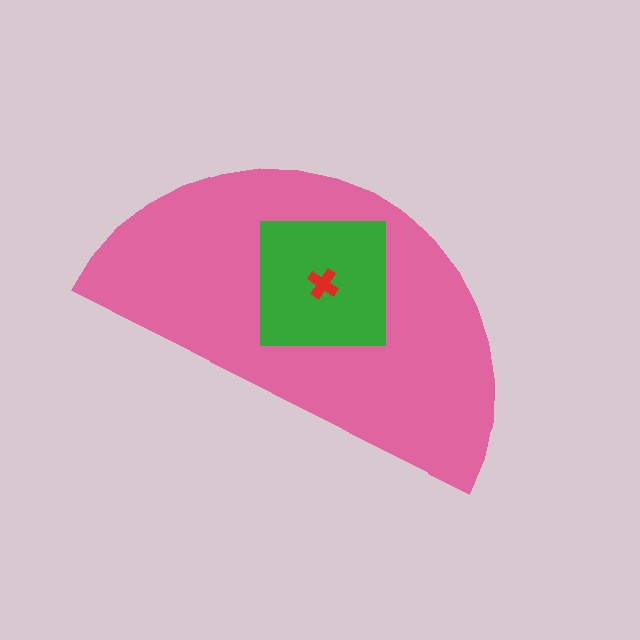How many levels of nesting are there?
3.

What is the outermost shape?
The pink semicircle.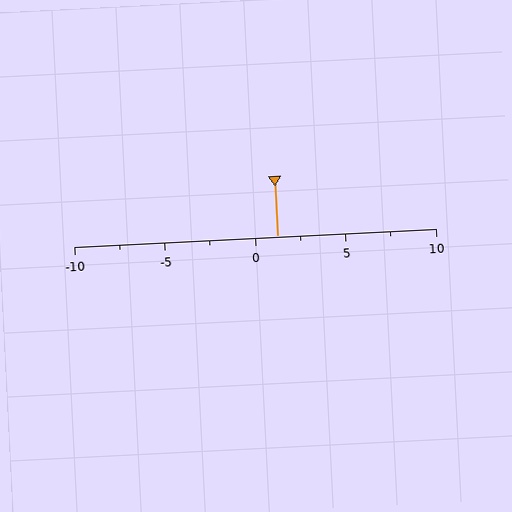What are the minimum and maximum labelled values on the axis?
The axis runs from -10 to 10.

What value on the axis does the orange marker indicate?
The marker indicates approximately 1.2.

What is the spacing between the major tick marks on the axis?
The major ticks are spaced 5 apart.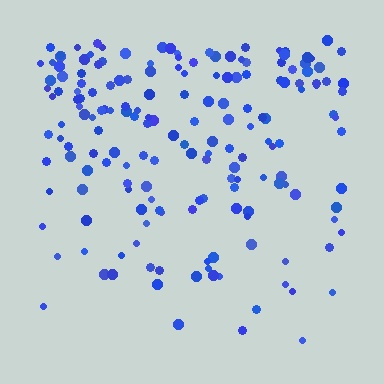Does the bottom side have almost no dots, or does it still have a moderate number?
Still a moderate number, just noticeably fewer than the top.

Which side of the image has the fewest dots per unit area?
The bottom.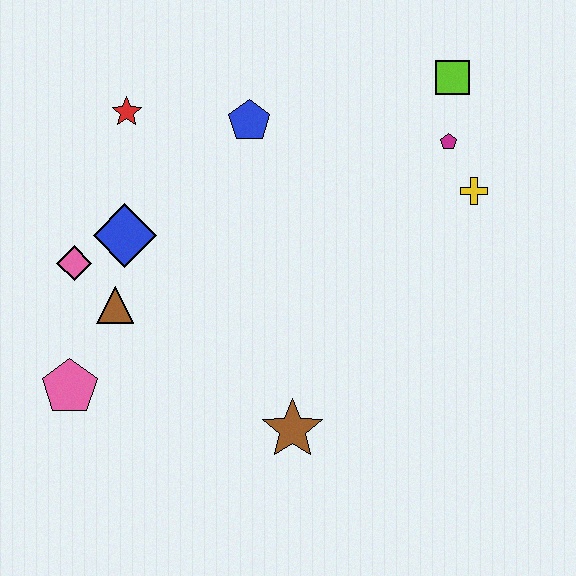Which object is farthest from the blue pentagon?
The pink pentagon is farthest from the blue pentagon.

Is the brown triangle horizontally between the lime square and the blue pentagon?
No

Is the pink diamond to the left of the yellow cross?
Yes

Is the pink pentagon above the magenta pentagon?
No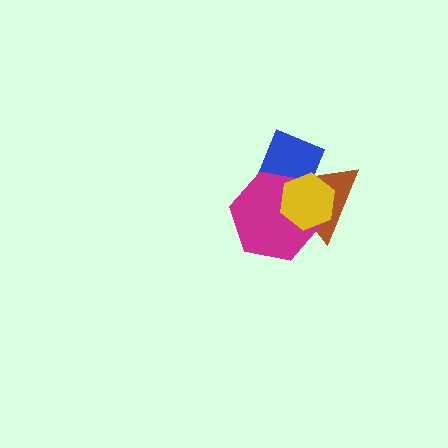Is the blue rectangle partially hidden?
Yes, it is partially covered by another shape.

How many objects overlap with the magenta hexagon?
3 objects overlap with the magenta hexagon.